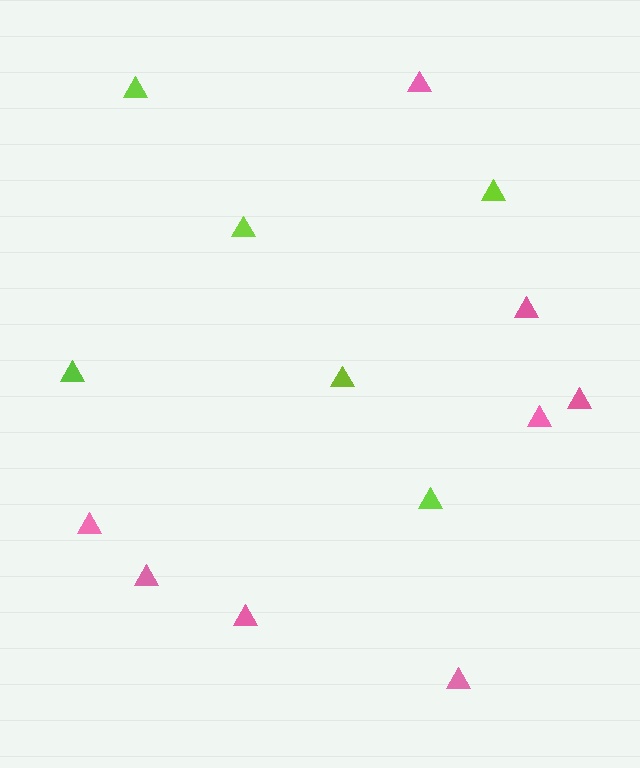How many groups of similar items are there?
There are 2 groups: one group of lime triangles (6) and one group of pink triangles (8).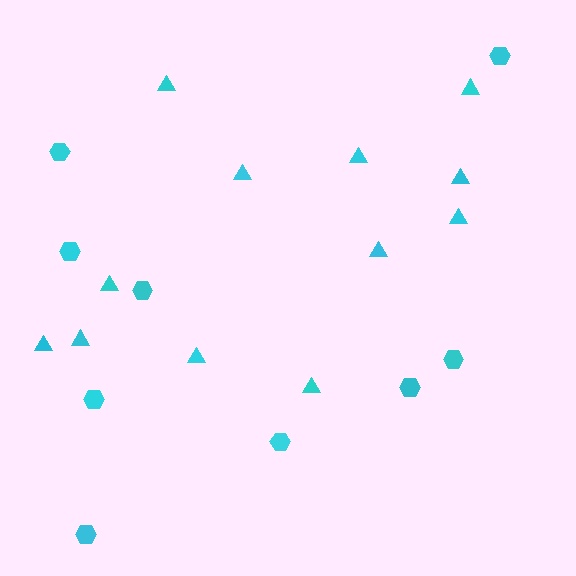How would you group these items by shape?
There are 2 groups: one group of hexagons (9) and one group of triangles (12).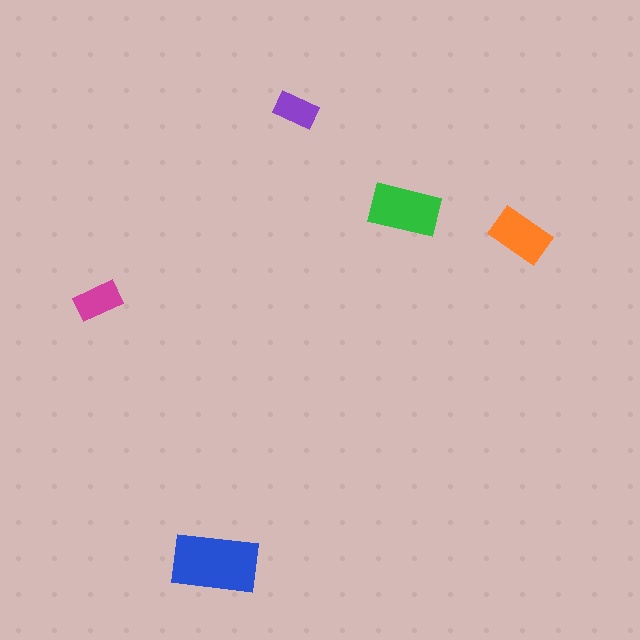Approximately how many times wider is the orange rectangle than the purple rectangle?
About 1.5 times wider.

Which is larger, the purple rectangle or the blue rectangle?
The blue one.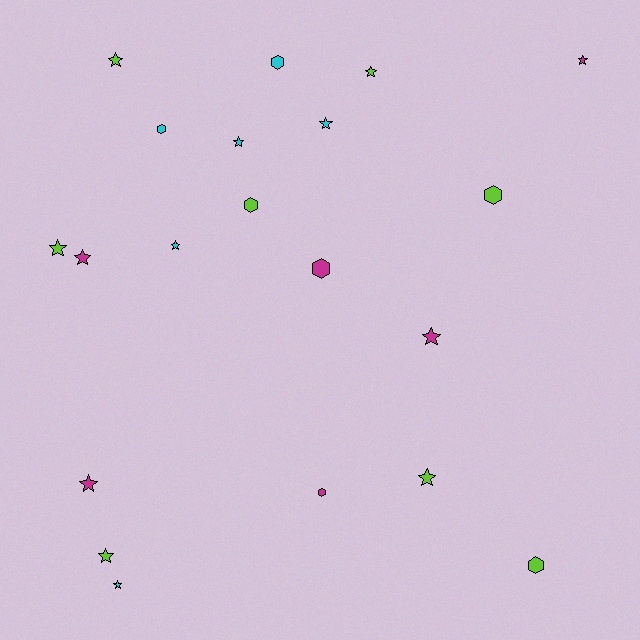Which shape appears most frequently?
Star, with 13 objects.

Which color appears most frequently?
Lime, with 8 objects.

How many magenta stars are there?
There are 4 magenta stars.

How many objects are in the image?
There are 20 objects.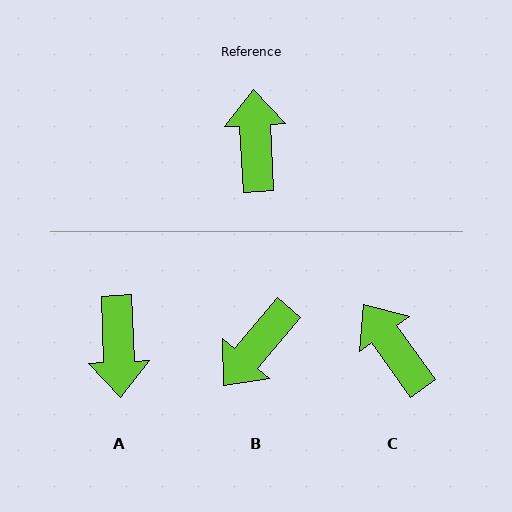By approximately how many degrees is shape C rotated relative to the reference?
Approximately 33 degrees counter-clockwise.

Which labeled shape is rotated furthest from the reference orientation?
A, about 180 degrees away.